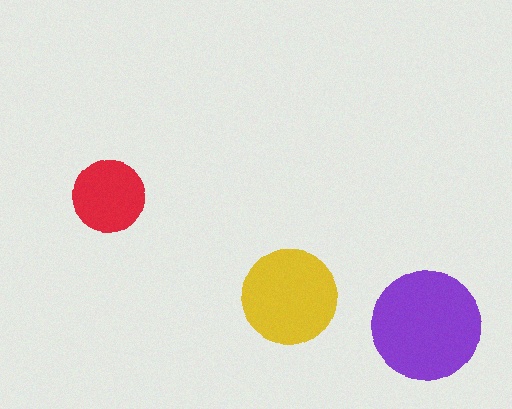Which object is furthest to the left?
The red circle is leftmost.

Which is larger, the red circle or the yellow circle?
The yellow one.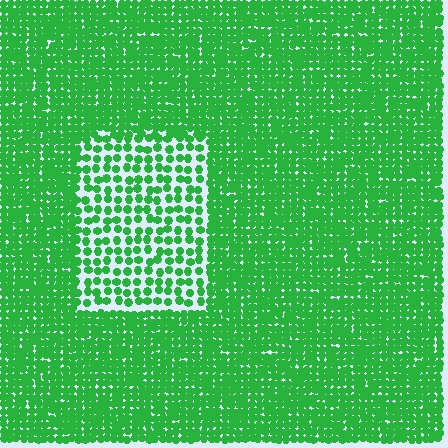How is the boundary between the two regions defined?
The boundary is defined by a change in element density (approximately 2.2x ratio). All elements are the same color, size, and shape.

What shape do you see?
I see a rectangle.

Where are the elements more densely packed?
The elements are more densely packed outside the rectangle boundary.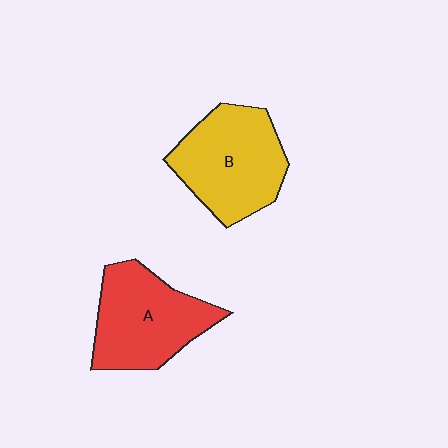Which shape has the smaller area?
Shape A (red).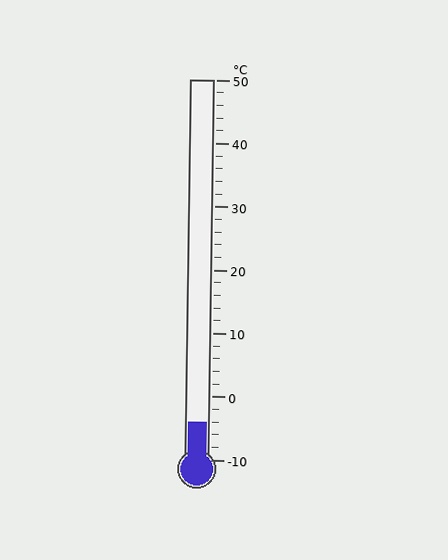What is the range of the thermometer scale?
The thermometer scale ranges from -10°C to 50°C.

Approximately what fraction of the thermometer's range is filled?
The thermometer is filled to approximately 10% of its range.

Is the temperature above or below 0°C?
The temperature is below 0°C.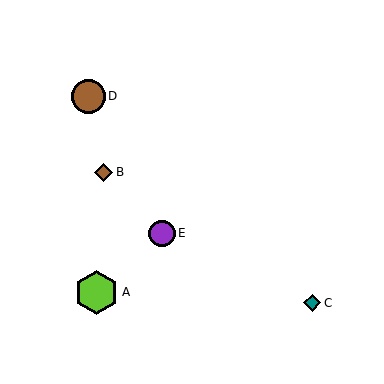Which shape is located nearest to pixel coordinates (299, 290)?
The teal diamond (labeled C) at (312, 303) is nearest to that location.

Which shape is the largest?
The lime hexagon (labeled A) is the largest.